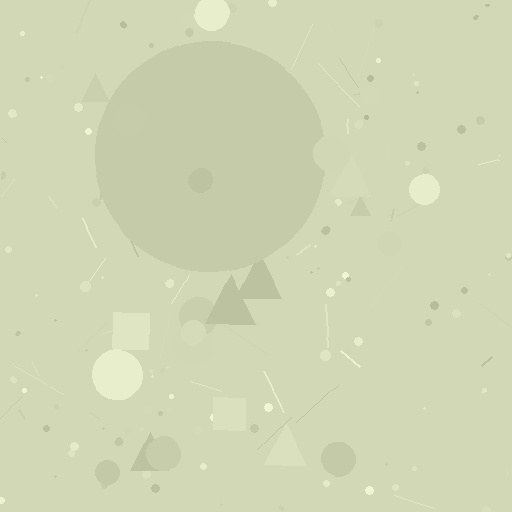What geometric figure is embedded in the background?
A circle is embedded in the background.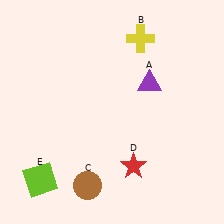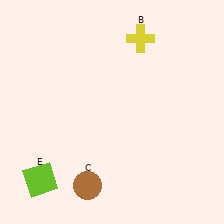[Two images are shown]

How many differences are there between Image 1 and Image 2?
There are 2 differences between the two images.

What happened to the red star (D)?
The red star (D) was removed in Image 2. It was in the bottom-right area of Image 1.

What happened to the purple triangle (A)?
The purple triangle (A) was removed in Image 2. It was in the top-right area of Image 1.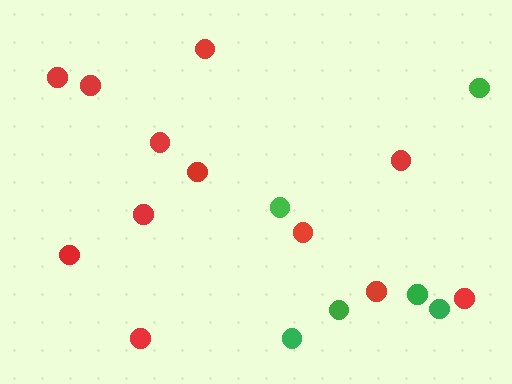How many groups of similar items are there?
There are 2 groups: one group of red circles (12) and one group of green circles (6).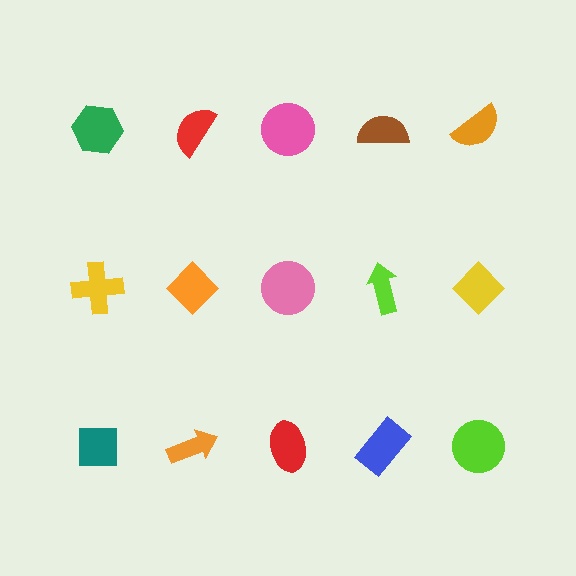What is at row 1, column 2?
A red semicircle.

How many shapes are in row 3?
5 shapes.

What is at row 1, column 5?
An orange semicircle.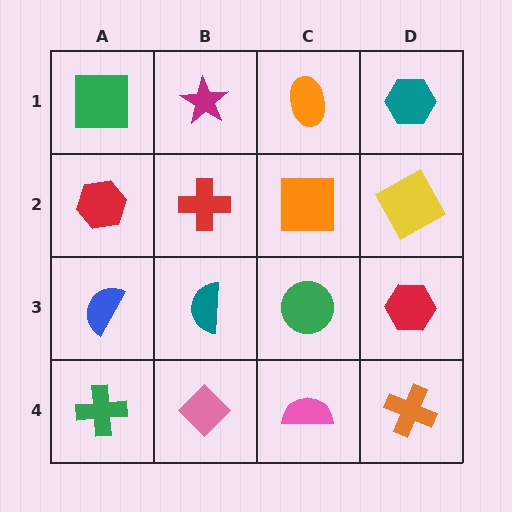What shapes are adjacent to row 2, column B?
A magenta star (row 1, column B), a teal semicircle (row 3, column B), a red hexagon (row 2, column A), an orange square (row 2, column C).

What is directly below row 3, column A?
A green cross.